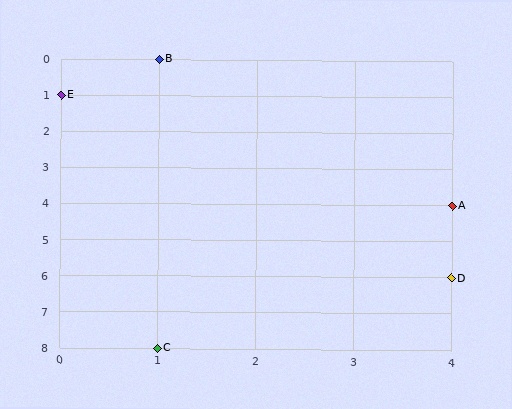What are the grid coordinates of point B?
Point B is at grid coordinates (1, 0).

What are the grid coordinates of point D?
Point D is at grid coordinates (4, 6).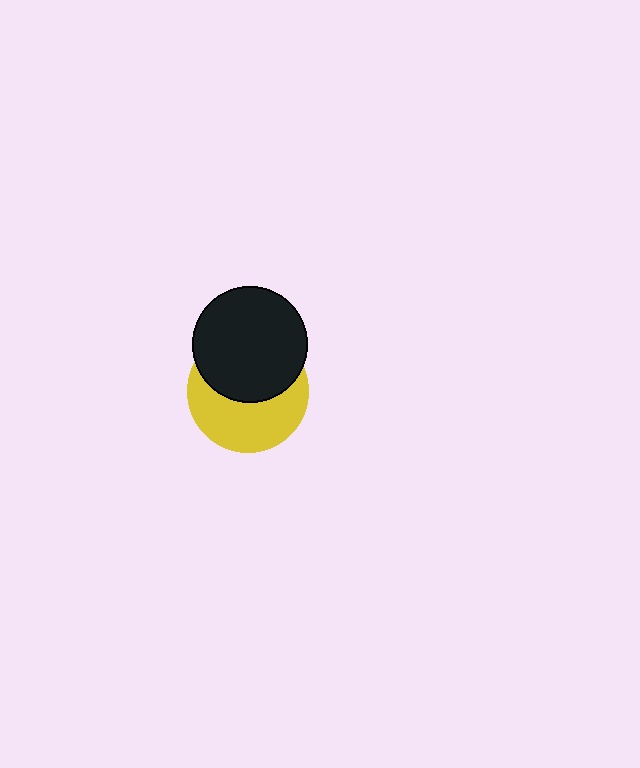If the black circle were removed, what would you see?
You would see the complete yellow circle.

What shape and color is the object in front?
The object in front is a black circle.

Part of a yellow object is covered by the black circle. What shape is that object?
It is a circle.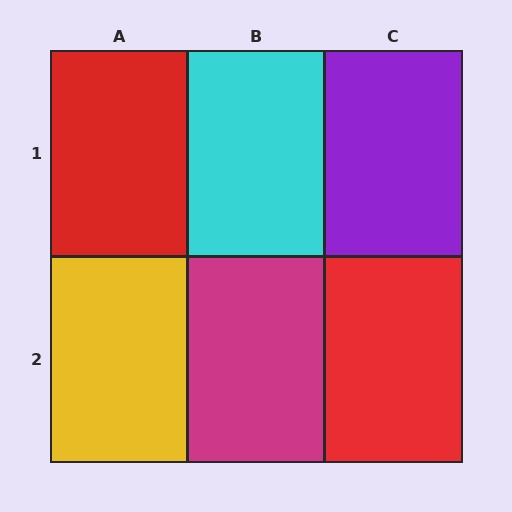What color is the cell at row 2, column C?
Red.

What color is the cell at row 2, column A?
Yellow.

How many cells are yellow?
1 cell is yellow.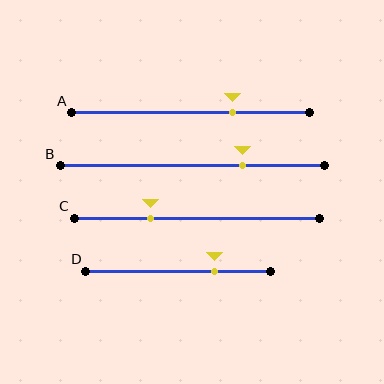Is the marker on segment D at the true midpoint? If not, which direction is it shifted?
No, the marker on segment D is shifted to the right by about 20% of the segment length.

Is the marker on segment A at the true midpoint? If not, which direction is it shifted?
No, the marker on segment A is shifted to the right by about 18% of the segment length.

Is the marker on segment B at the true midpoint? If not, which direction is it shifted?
No, the marker on segment B is shifted to the right by about 19% of the segment length.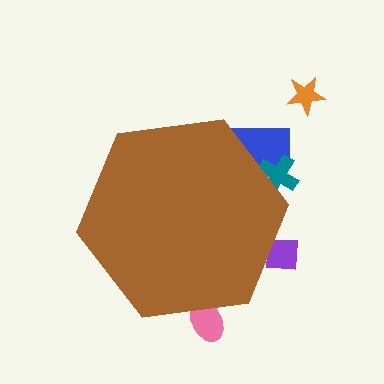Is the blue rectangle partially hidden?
Yes, the blue rectangle is partially hidden behind the brown hexagon.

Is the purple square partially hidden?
Yes, the purple square is partially hidden behind the brown hexagon.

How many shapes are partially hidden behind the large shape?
4 shapes are partially hidden.